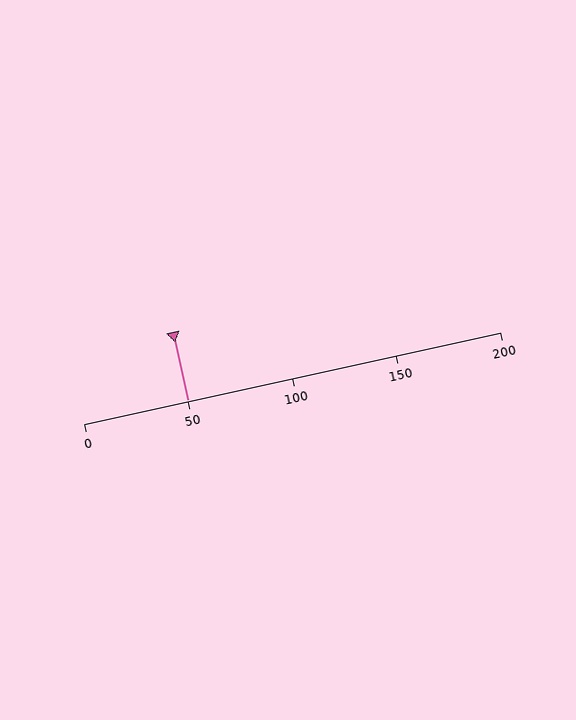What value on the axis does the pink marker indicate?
The marker indicates approximately 50.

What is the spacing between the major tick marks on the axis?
The major ticks are spaced 50 apart.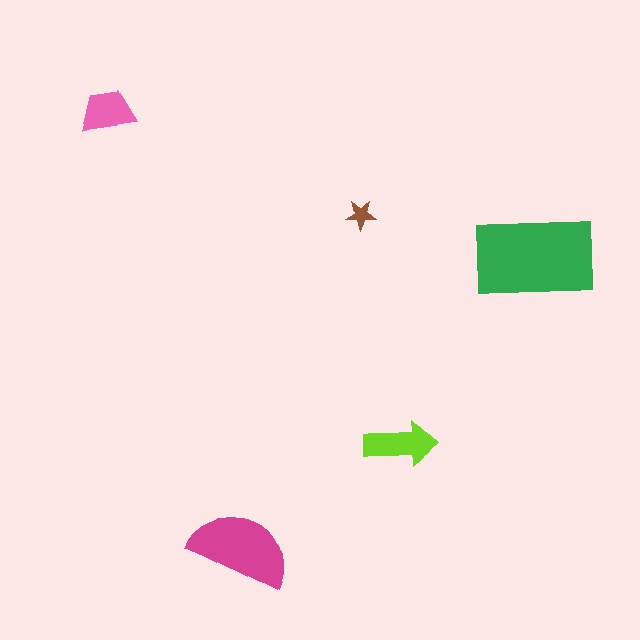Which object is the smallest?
The brown star.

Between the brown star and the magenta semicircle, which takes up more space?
The magenta semicircle.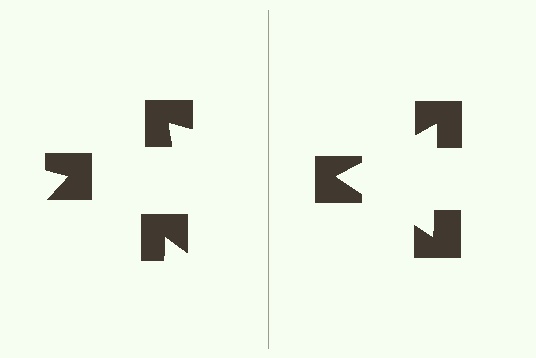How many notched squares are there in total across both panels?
6 — 3 on each side.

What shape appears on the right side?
An illusory triangle.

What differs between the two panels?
The notched squares are positioned identically on both sides; only the wedge orientations differ. On the right they align to a triangle; on the left they are misaligned.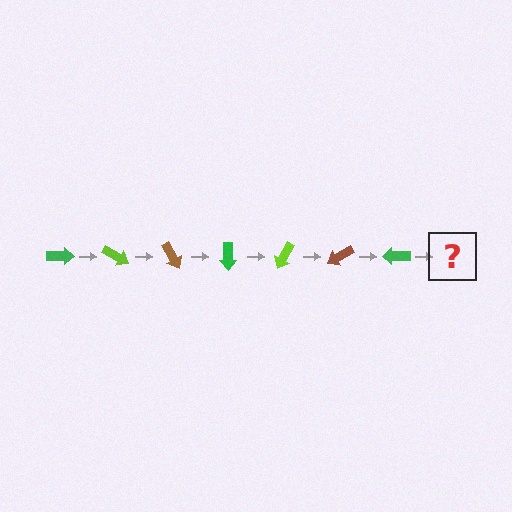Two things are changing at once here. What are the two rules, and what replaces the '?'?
The two rules are that it rotates 30 degrees each step and the color cycles through green, lime, and brown. The '?' should be a lime arrow, rotated 210 degrees from the start.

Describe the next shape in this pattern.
It should be a lime arrow, rotated 210 degrees from the start.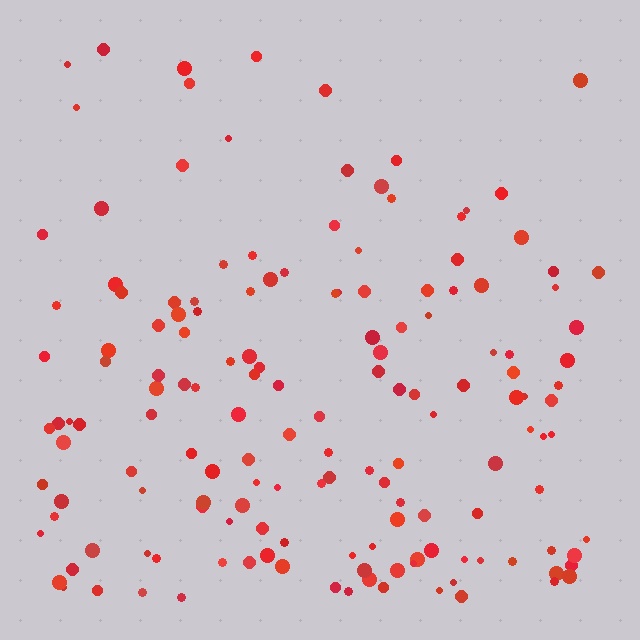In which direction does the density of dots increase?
From top to bottom, with the bottom side densest.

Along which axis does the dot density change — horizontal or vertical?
Vertical.